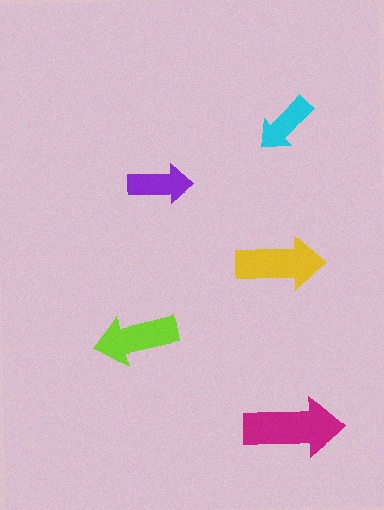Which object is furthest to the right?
The magenta arrow is rightmost.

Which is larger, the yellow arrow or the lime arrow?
The yellow one.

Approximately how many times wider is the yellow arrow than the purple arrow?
About 1.5 times wider.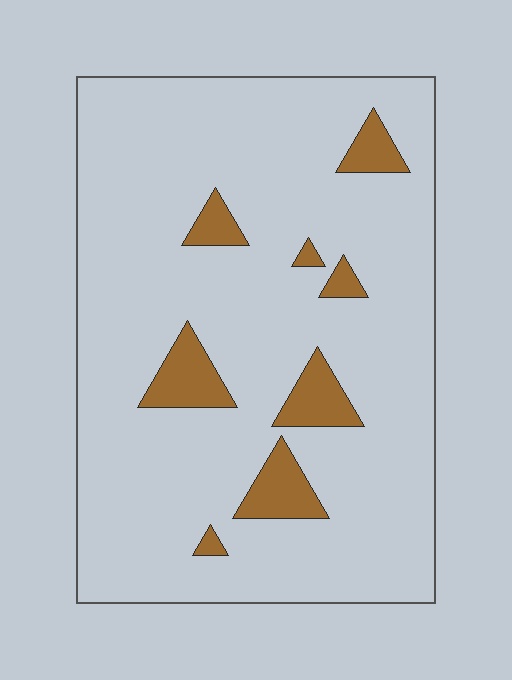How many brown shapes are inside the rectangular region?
8.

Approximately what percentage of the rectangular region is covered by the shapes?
Approximately 10%.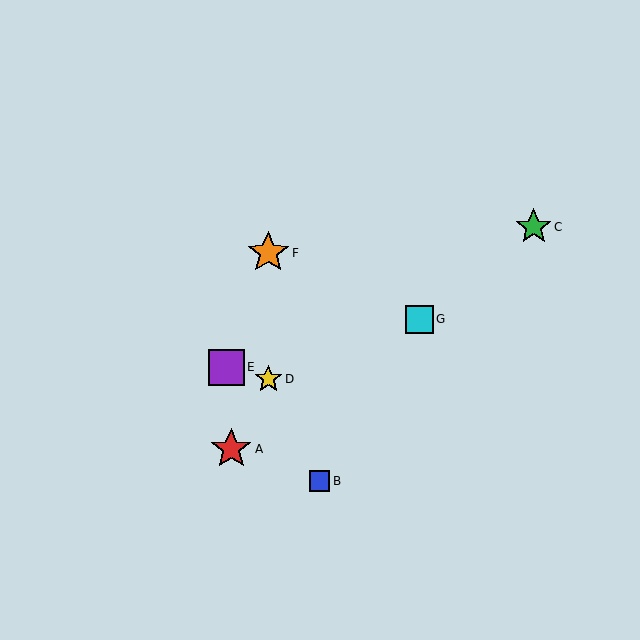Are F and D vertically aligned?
Yes, both are at x≈268.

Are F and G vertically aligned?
No, F is at x≈268 and G is at x≈419.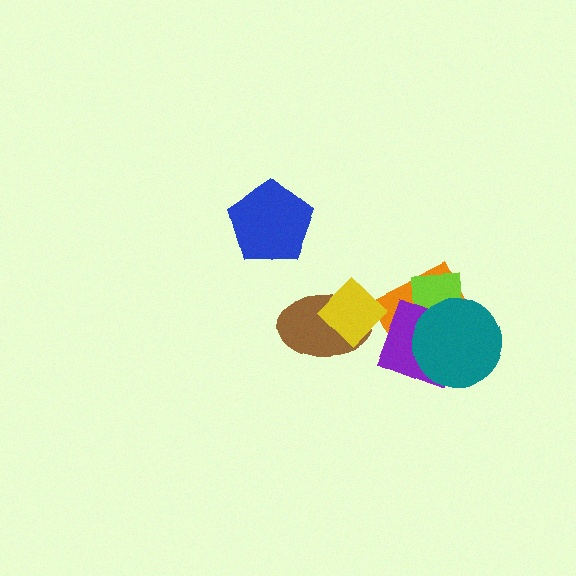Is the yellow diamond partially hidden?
No, no other shape covers it.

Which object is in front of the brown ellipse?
The yellow diamond is in front of the brown ellipse.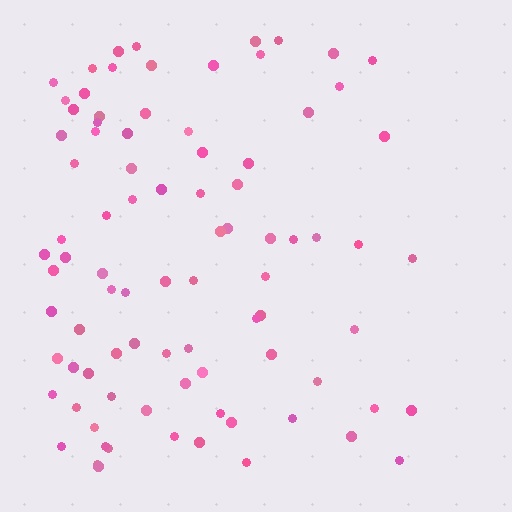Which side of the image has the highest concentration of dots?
The left.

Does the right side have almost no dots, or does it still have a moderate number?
Still a moderate number, just noticeably fewer than the left.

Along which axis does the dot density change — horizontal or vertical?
Horizontal.